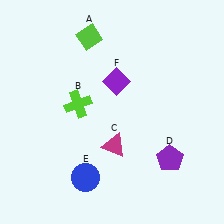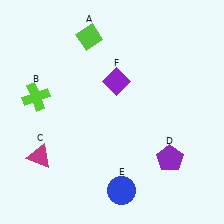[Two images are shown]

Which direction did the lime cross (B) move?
The lime cross (B) moved left.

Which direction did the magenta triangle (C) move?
The magenta triangle (C) moved left.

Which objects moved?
The objects that moved are: the lime cross (B), the magenta triangle (C), the blue circle (E).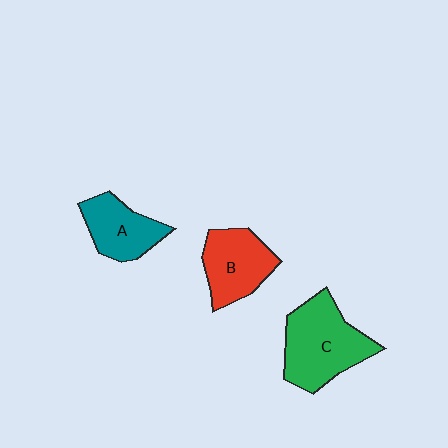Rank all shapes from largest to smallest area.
From largest to smallest: C (green), B (red), A (teal).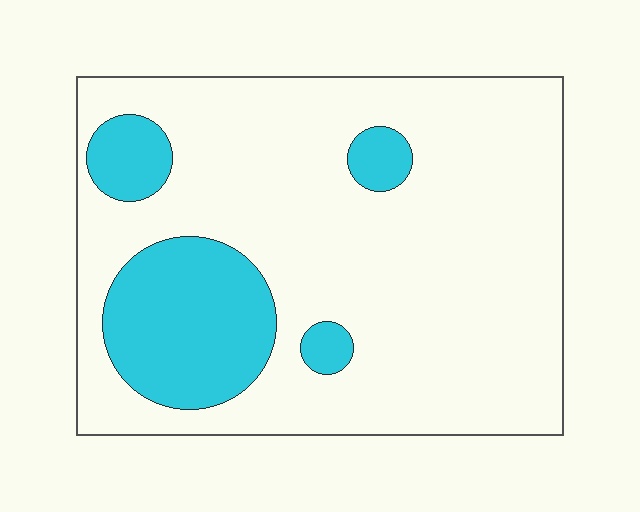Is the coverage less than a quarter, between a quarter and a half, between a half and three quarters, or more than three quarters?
Less than a quarter.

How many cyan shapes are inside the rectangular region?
4.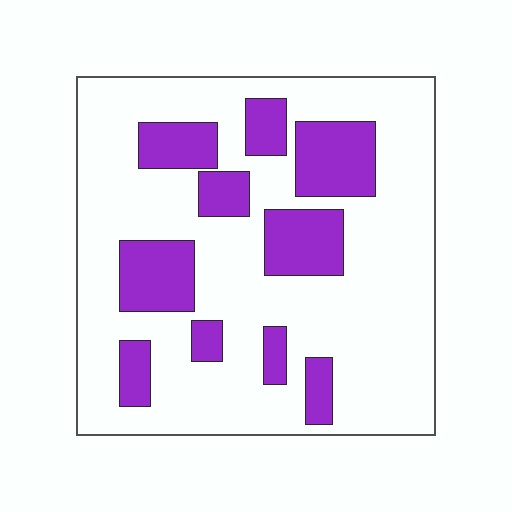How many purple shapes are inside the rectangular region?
10.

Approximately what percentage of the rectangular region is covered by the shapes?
Approximately 25%.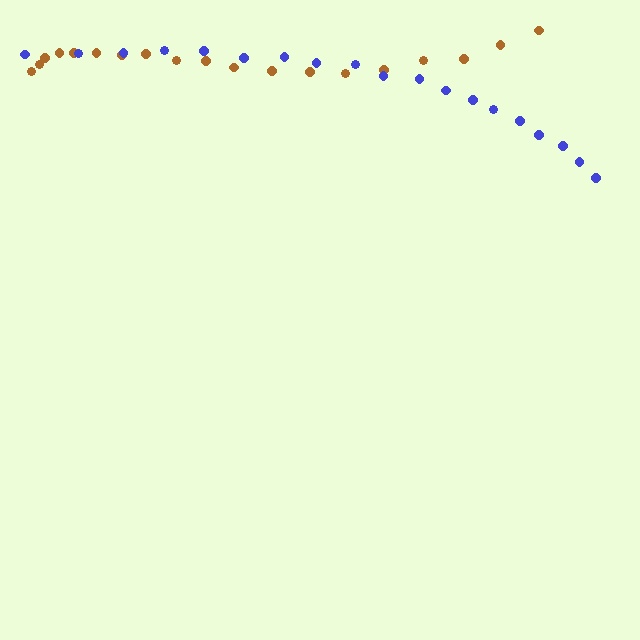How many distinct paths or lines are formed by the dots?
There are 2 distinct paths.